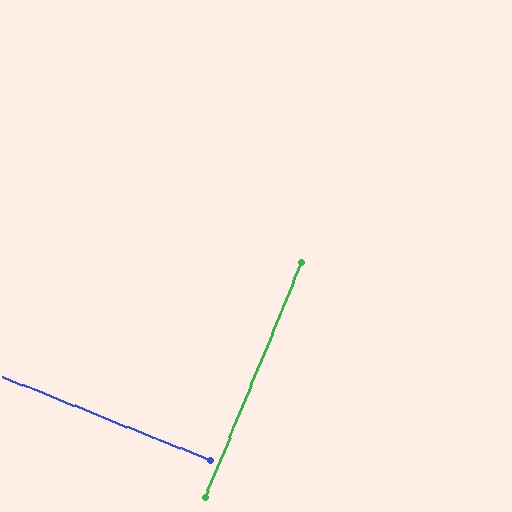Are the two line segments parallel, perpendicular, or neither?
Perpendicular — they meet at approximately 89°.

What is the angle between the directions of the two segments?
Approximately 89 degrees.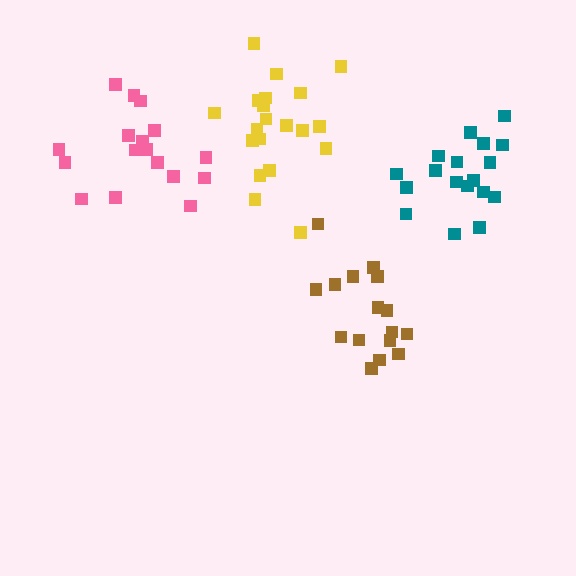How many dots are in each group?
Group 1: 16 dots, Group 2: 18 dots, Group 3: 17 dots, Group 4: 20 dots (71 total).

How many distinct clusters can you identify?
There are 4 distinct clusters.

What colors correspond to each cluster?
The clusters are colored: brown, teal, pink, yellow.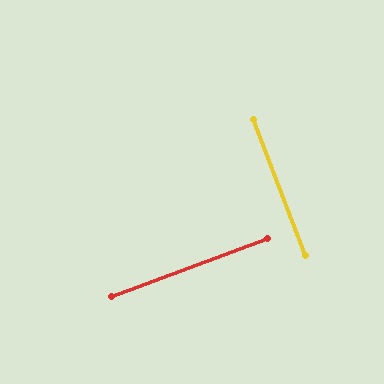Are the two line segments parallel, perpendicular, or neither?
Perpendicular — they meet at approximately 90°.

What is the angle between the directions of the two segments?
Approximately 90 degrees.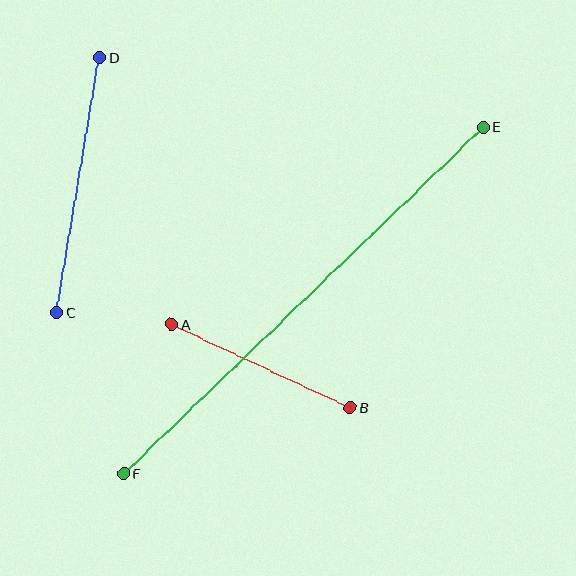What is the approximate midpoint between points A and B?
The midpoint is at approximately (261, 366) pixels.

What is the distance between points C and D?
The distance is approximately 258 pixels.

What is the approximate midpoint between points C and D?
The midpoint is at approximately (78, 185) pixels.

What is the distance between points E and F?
The distance is approximately 499 pixels.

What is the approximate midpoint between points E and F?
The midpoint is at approximately (303, 300) pixels.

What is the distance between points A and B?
The distance is approximately 197 pixels.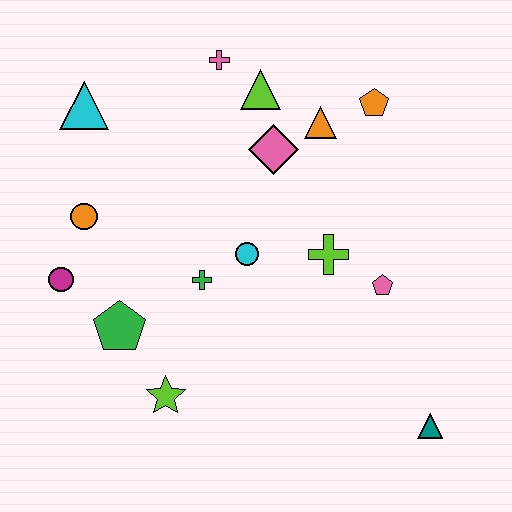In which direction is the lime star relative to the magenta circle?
The lime star is below the magenta circle.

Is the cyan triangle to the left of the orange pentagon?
Yes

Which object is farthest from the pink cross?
The teal triangle is farthest from the pink cross.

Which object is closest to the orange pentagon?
The orange triangle is closest to the orange pentagon.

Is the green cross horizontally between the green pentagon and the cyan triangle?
No